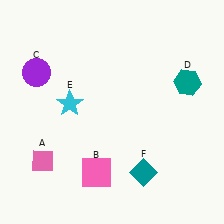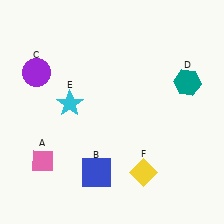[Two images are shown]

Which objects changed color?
B changed from pink to blue. F changed from teal to yellow.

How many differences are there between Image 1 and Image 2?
There are 2 differences between the two images.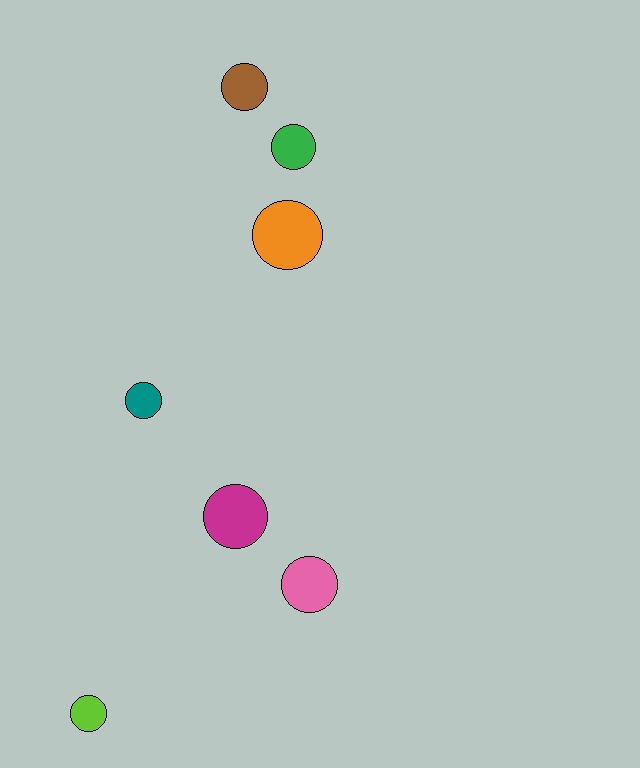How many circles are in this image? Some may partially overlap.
There are 7 circles.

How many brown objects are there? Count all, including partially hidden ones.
There is 1 brown object.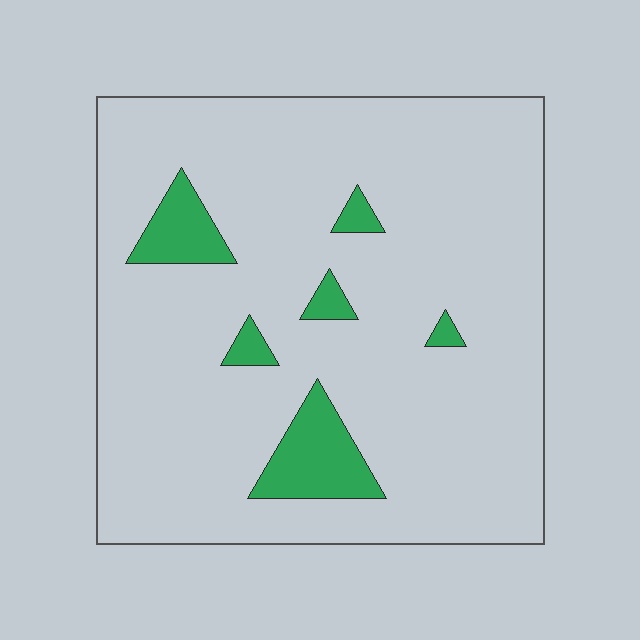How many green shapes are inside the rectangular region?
6.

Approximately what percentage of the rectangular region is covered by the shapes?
Approximately 10%.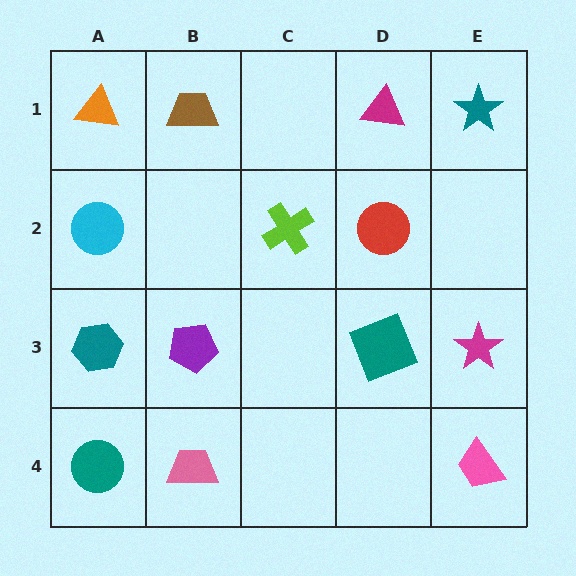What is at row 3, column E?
A magenta star.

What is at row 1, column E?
A teal star.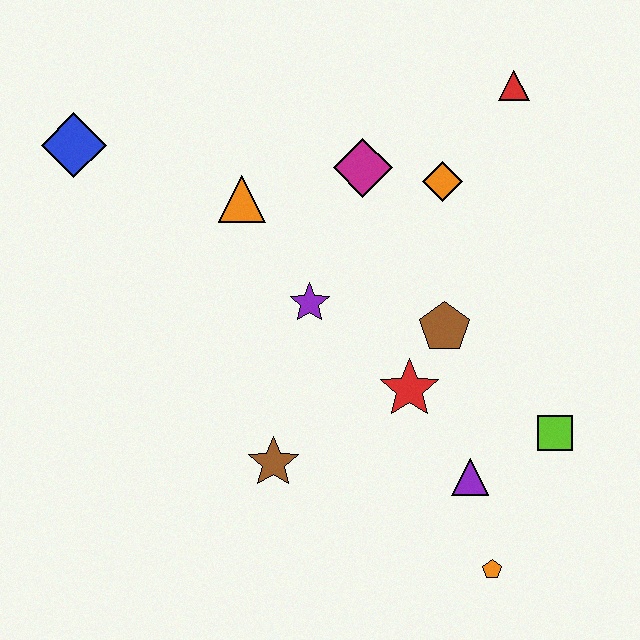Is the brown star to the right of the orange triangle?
Yes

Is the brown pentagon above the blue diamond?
No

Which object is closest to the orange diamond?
The magenta diamond is closest to the orange diamond.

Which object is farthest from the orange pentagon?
The blue diamond is farthest from the orange pentagon.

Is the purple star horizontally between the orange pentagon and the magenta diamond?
No